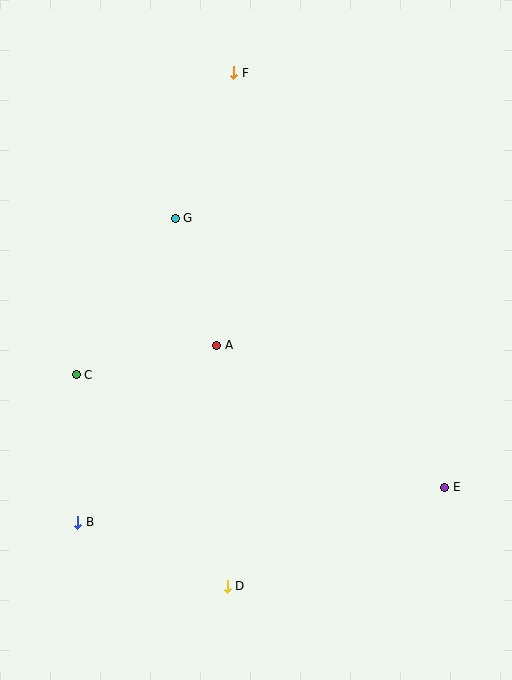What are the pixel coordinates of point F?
Point F is at (234, 73).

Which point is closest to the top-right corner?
Point F is closest to the top-right corner.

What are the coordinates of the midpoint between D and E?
The midpoint between D and E is at (336, 537).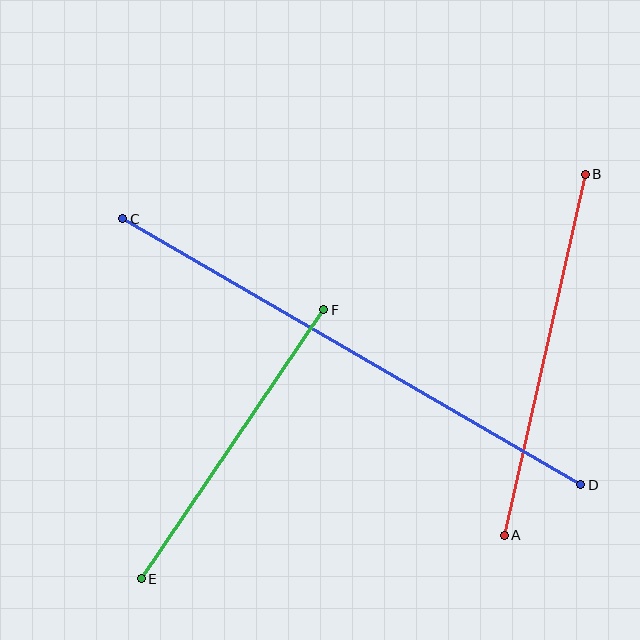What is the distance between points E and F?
The distance is approximately 325 pixels.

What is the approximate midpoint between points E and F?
The midpoint is at approximately (232, 444) pixels.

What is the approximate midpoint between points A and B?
The midpoint is at approximately (545, 355) pixels.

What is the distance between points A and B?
The distance is approximately 370 pixels.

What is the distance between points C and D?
The distance is approximately 530 pixels.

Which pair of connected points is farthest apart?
Points C and D are farthest apart.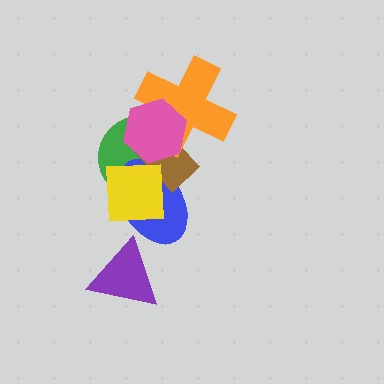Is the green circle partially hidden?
Yes, it is partially covered by another shape.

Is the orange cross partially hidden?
Yes, it is partially covered by another shape.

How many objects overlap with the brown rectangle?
5 objects overlap with the brown rectangle.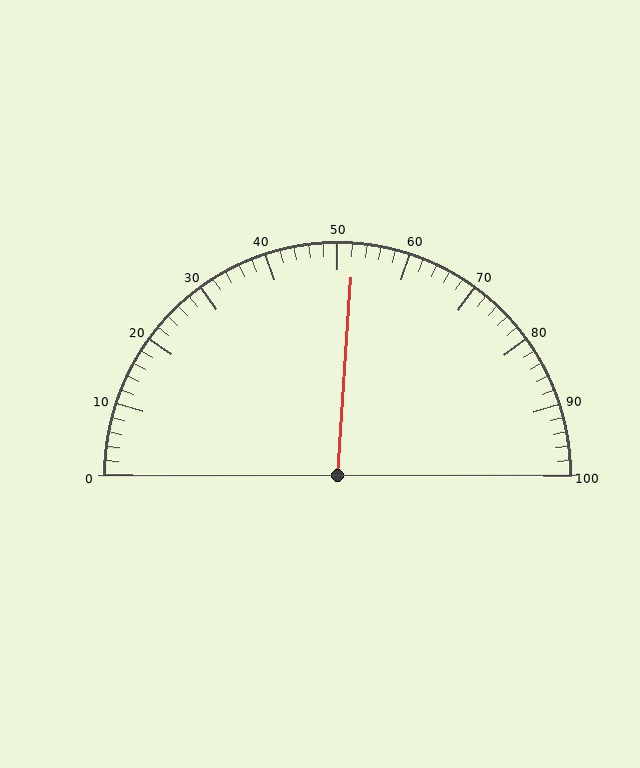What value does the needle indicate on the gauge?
The needle indicates approximately 52.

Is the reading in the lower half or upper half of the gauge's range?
The reading is in the upper half of the range (0 to 100).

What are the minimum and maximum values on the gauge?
The gauge ranges from 0 to 100.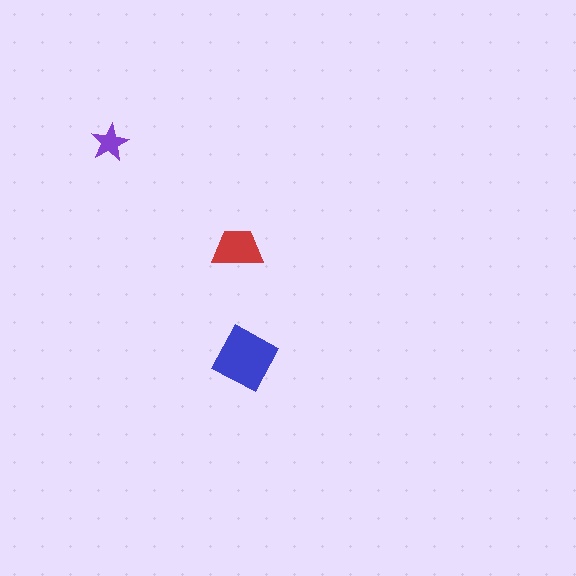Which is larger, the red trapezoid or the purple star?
The red trapezoid.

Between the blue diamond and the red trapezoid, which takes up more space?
The blue diamond.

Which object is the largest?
The blue diamond.